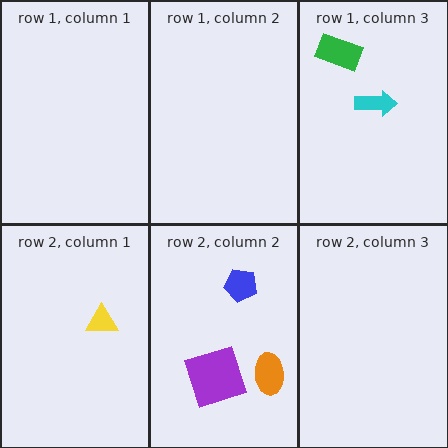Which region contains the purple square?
The row 2, column 2 region.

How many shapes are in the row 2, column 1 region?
1.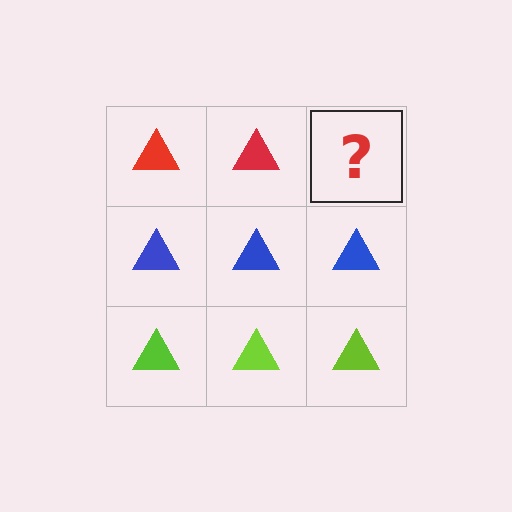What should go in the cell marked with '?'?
The missing cell should contain a red triangle.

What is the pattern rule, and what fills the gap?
The rule is that each row has a consistent color. The gap should be filled with a red triangle.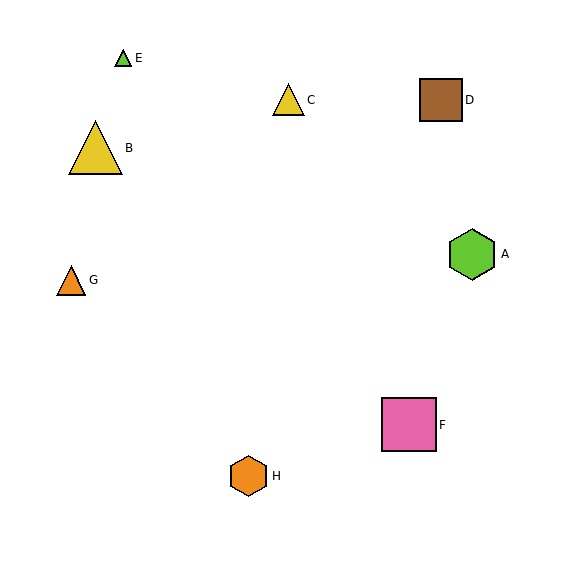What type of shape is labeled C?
Shape C is a yellow triangle.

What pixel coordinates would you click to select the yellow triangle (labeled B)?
Click at (95, 148) to select the yellow triangle B.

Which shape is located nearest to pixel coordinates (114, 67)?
The lime triangle (labeled E) at (123, 58) is nearest to that location.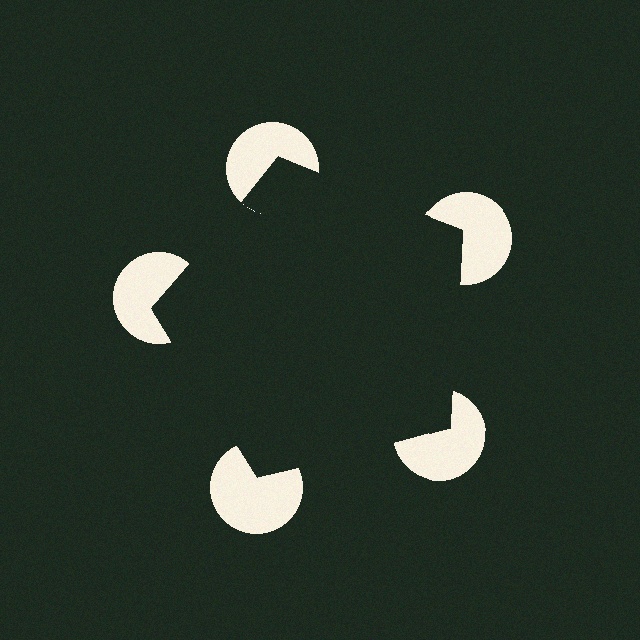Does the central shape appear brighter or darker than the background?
It typically appears slightly darker than the background, even though no actual brightness change is drawn.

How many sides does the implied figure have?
5 sides.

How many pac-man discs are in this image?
There are 5 — one at each vertex of the illusory pentagon.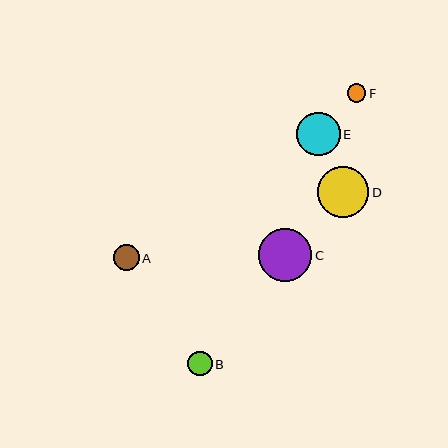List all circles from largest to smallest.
From largest to smallest: C, D, E, A, B, F.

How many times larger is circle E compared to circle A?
Circle E is approximately 1.7 times the size of circle A.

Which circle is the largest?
Circle C is the largest with a size of approximately 53 pixels.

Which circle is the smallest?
Circle F is the smallest with a size of approximately 18 pixels.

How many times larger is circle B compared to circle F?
Circle B is approximately 1.3 times the size of circle F.